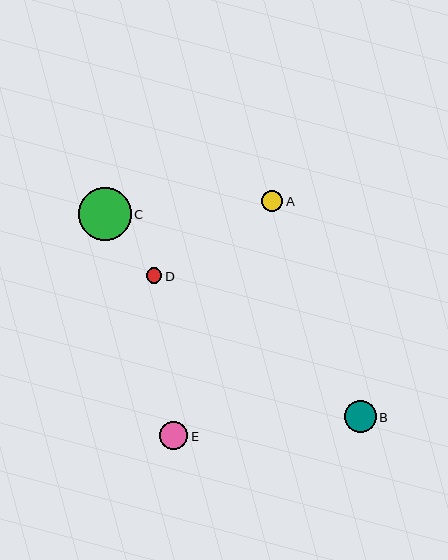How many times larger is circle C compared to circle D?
Circle C is approximately 3.5 times the size of circle D.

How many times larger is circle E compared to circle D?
Circle E is approximately 1.8 times the size of circle D.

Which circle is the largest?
Circle C is the largest with a size of approximately 53 pixels.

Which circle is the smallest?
Circle D is the smallest with a size of approximately 15 pixels.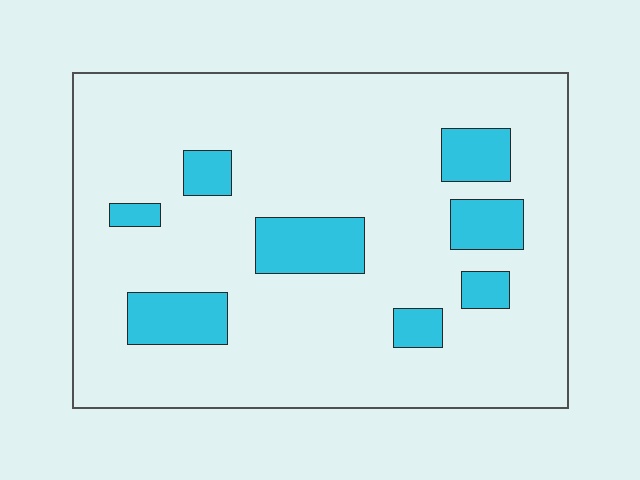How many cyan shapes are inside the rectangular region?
8.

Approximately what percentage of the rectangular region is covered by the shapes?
Approximately 15%.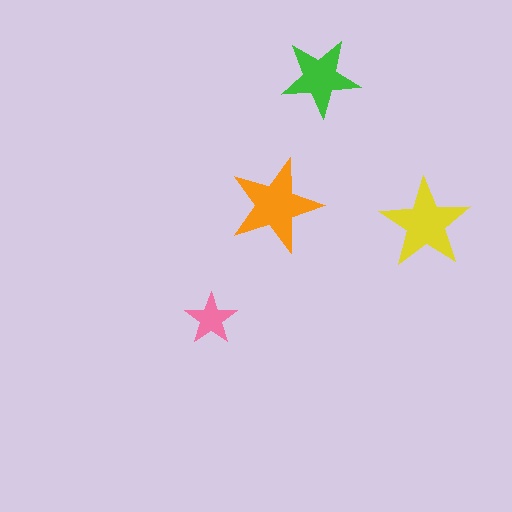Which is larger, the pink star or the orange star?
The orange one.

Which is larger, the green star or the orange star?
The orange one.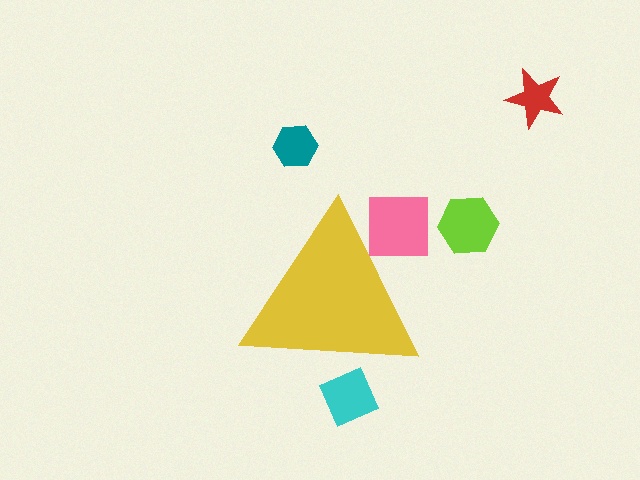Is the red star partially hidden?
No, the red star is fully visible.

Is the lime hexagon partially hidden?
No, the lime hexagon is fully visible.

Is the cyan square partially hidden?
Yes, the cyan square is partially hidden behind the yellow triangle.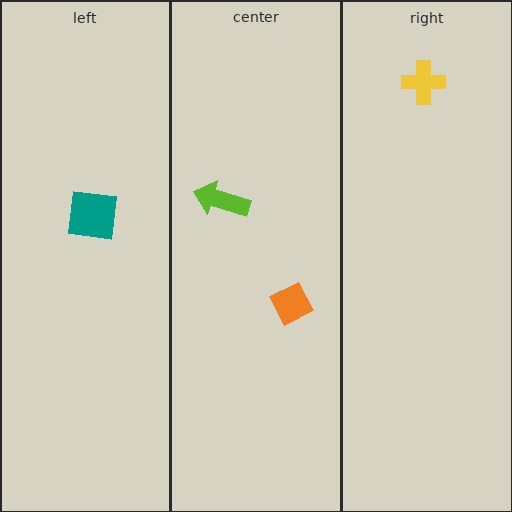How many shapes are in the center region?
2.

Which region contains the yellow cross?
The right region.